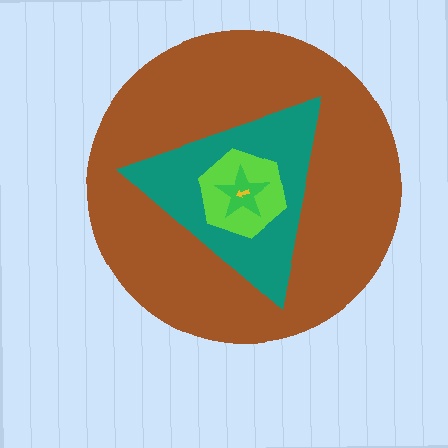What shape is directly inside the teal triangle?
The lime hexagon.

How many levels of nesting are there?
5.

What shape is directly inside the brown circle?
The teal triangle.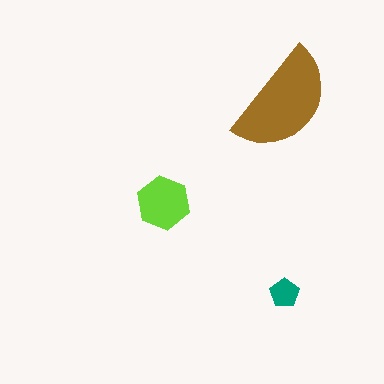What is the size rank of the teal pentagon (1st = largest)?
3rd.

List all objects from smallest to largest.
The teal pentagon, the lime hexagon, the brown semicircle.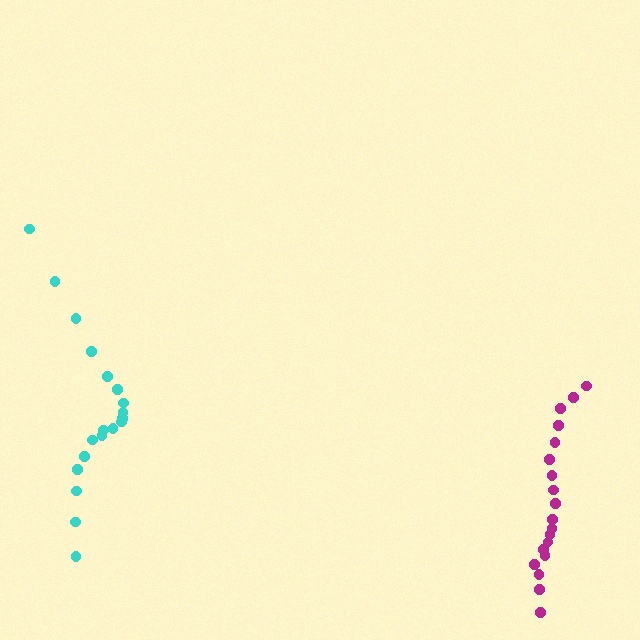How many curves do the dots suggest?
There are 2 distinct paths.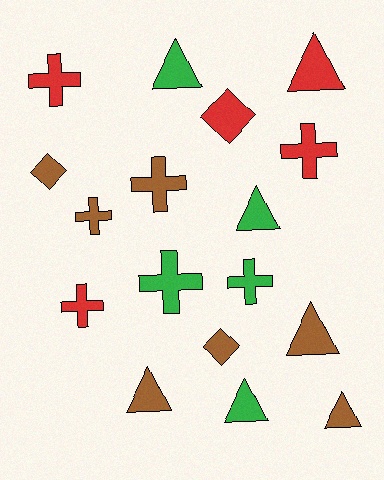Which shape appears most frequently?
Triangle, with 7 objects.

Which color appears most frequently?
Brown, with 7 objects.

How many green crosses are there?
There are 2 green crosses.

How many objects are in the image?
There are 17 objects.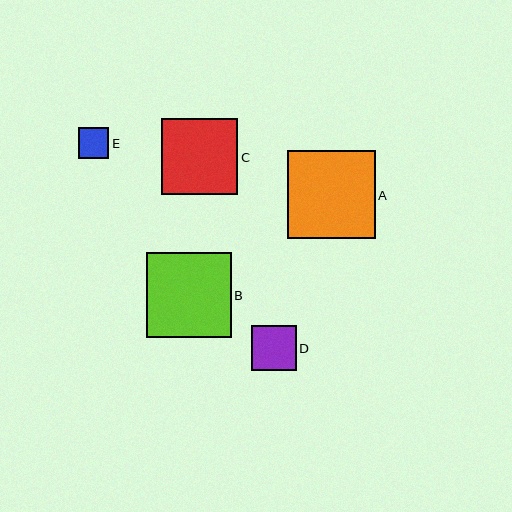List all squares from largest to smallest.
From largest to smallest: A, B, C, D, E.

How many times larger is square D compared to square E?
Square D is approximately 1.5 times the size of square E.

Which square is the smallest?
Square E is the smallest with a size of approximately 31 pixels.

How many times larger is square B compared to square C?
Square B is approximately 1.1 times the size of square C.